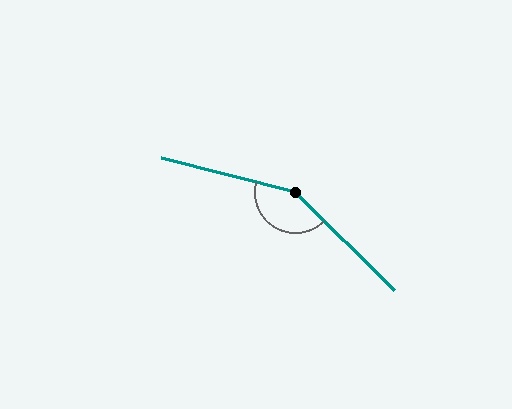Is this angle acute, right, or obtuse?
It is obtuse.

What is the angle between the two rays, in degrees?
Approximately 150 degrees.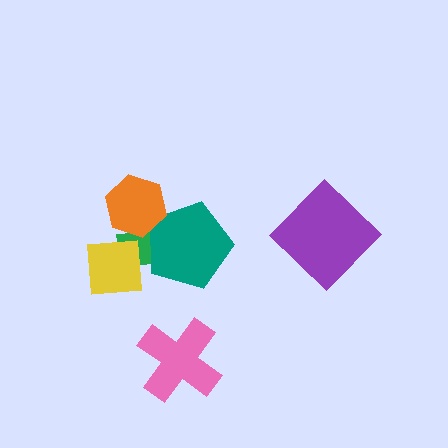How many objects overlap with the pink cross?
0 objects overlap with the pink cross.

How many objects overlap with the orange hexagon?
2 objects overlap with the orange hexagon.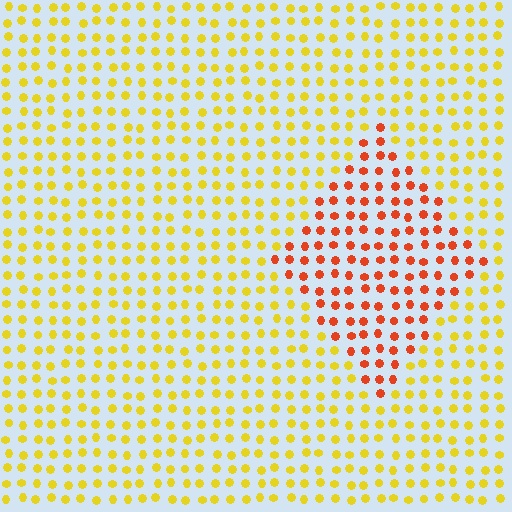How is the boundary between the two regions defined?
The boundary is defined purely by a slight shift in hue (about 45 degrees). Spacing, size, and orientation are identical on both sides.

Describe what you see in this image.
The image is filled with small yellow elements in a uniform arrangement. A diamond-shaped region is visible where the elements are tinted to a slightly different hue, forming a subtle color boundary.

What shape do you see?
I see a diamond.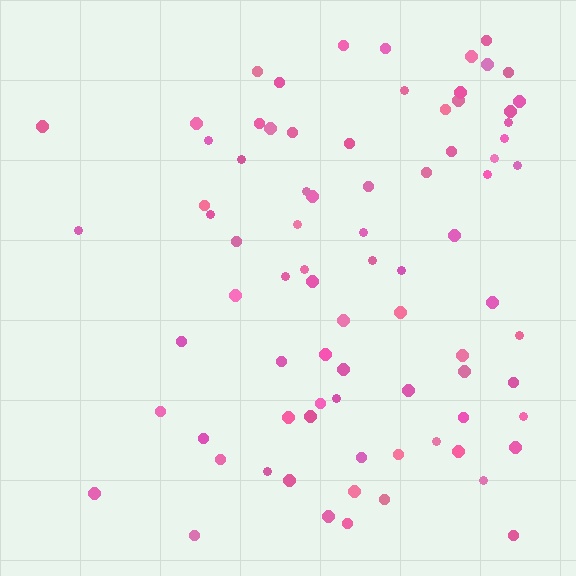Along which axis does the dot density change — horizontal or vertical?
Horizontal.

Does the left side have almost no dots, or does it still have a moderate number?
Still a moderate number, just noticeably fewer than the right.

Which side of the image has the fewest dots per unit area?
The left.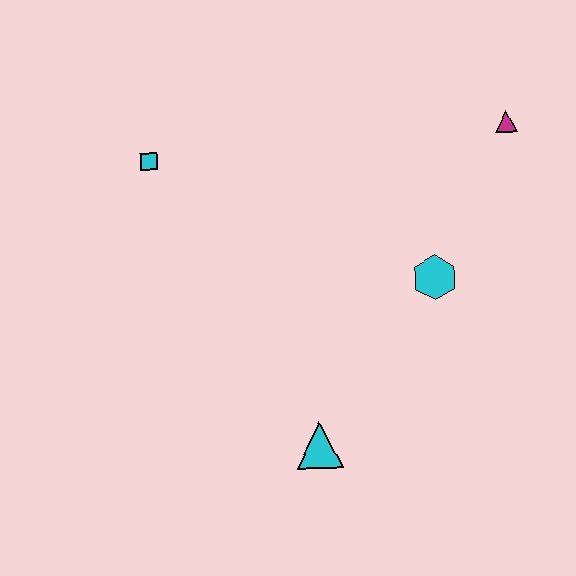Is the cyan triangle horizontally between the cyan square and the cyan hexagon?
Yes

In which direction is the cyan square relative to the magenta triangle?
The cyan square is to the left of the magenta triangle.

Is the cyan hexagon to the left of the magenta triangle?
Yes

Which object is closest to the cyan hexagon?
The magenta triangle is closest to the cyan hexagon.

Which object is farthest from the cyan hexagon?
The cyan square is farthest from the cyan hexagon.